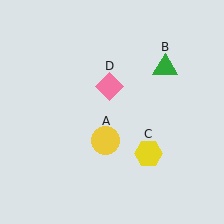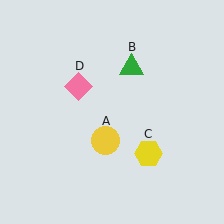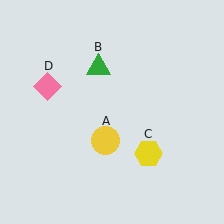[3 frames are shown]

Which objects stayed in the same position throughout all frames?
Yellow circle (object A) and yellow hexagon (object C) remained stationary.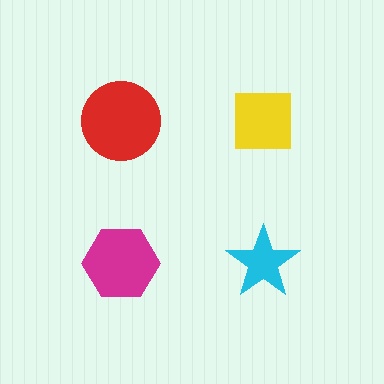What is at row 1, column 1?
A red circle.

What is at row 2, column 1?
A magenta hexagon.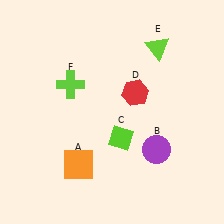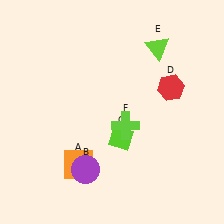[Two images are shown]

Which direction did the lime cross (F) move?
The lime cross (F) moved right.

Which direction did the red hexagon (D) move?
The red hexagon (D) moved right.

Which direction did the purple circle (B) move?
The purple circle (B) moved left.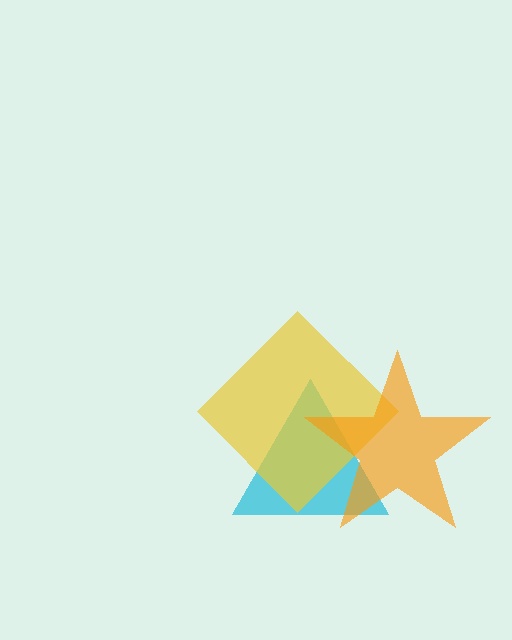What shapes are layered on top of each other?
The layered shapes are: a cyan triangle, a yellow diamond, an orange star.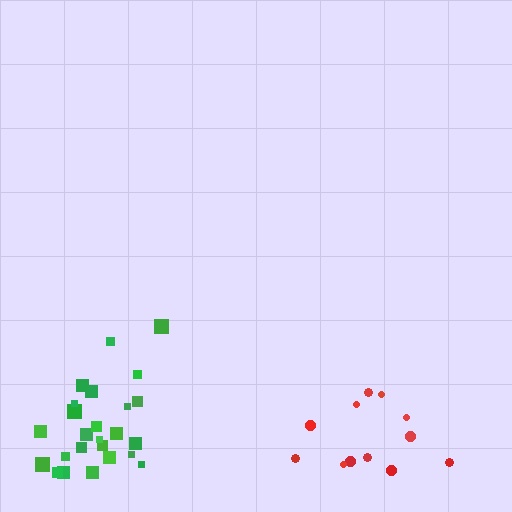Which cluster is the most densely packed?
Green.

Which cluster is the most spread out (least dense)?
Red.